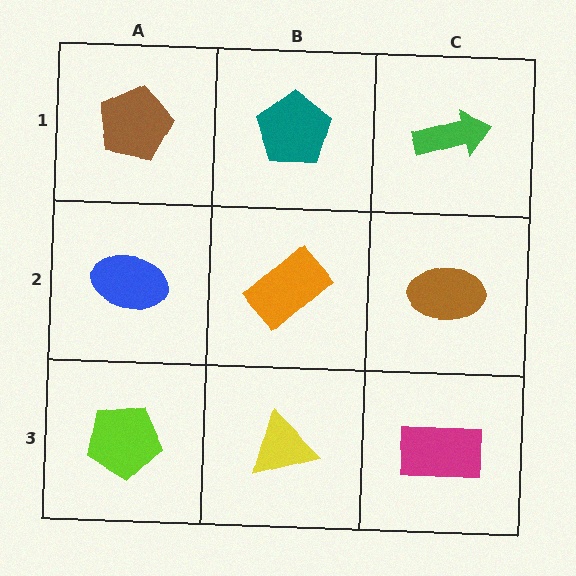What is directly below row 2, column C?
A magenta rectangle.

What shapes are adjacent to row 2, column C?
A green arrow (row 1, column C), a magenta rectangle (row 3, column C), an orange rectangle (row 2, column B).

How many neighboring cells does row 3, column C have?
2.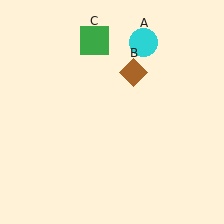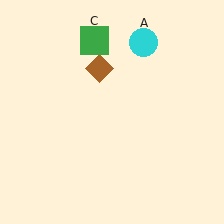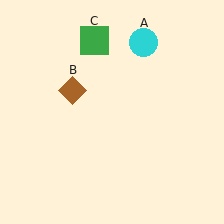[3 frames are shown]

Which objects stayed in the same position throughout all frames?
Cyan circle (object A) and green square (object C) remained stationary.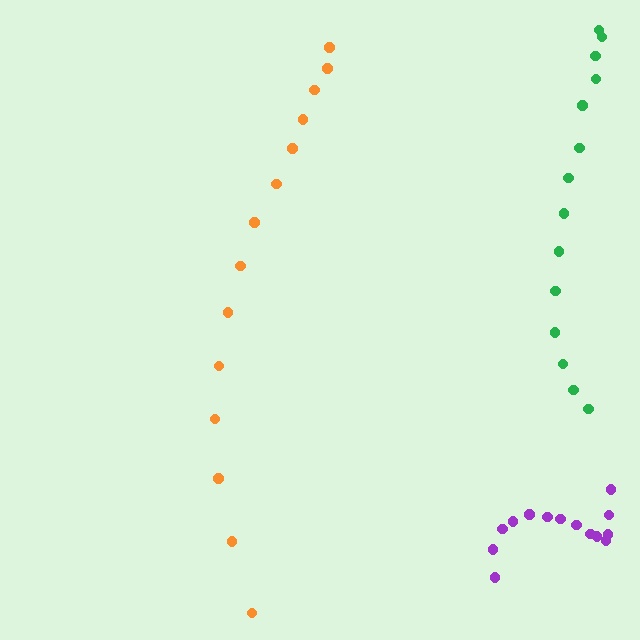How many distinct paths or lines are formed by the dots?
There are 3 distinct paths.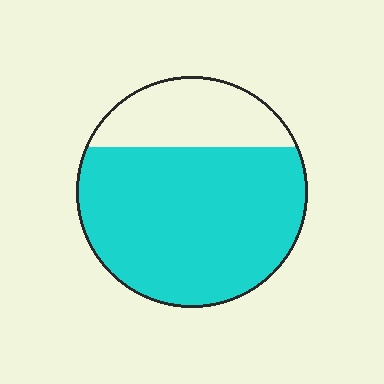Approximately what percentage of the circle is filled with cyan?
Approximately 75%.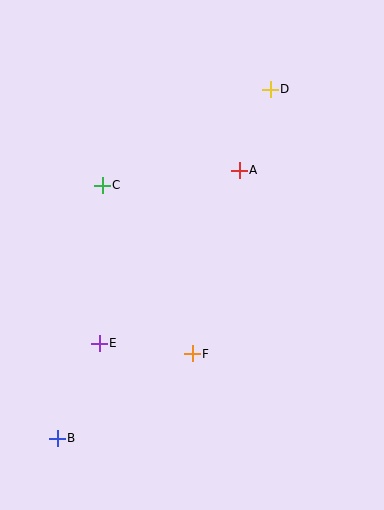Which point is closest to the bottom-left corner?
Point B is closest to the bottom-left corner.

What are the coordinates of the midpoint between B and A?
The midpoint between B and A is at (148, 304).